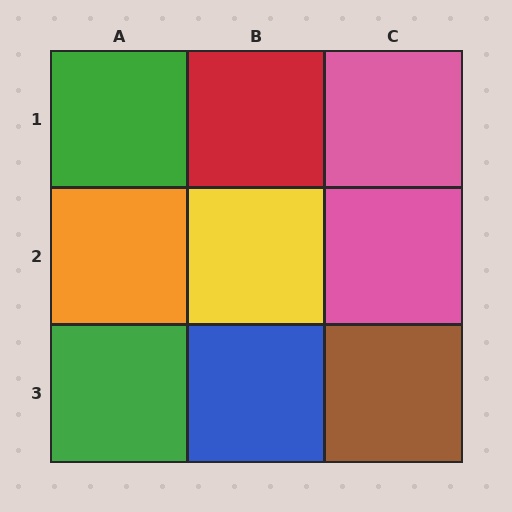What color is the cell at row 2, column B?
Yellow.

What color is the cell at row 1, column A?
Green.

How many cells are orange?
1 cell is orange.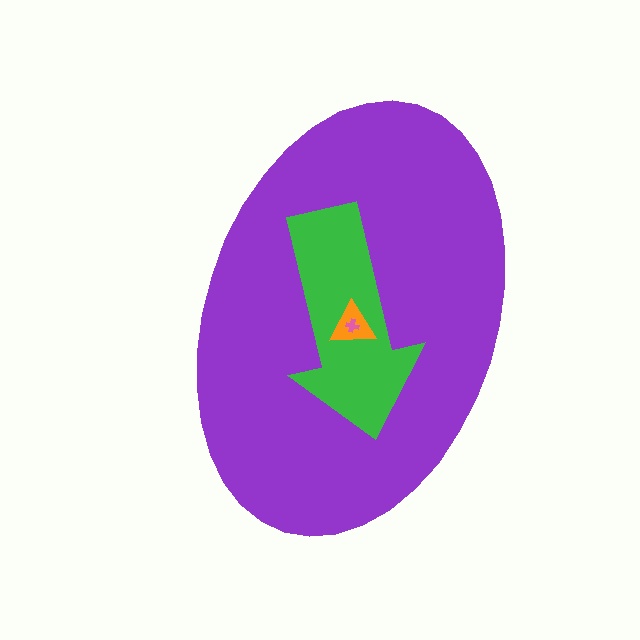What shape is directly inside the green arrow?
The orange triangle.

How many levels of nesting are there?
4.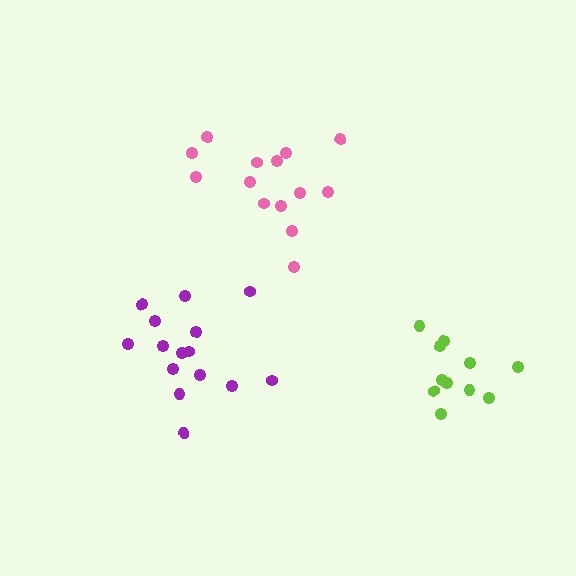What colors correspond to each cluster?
The clusters are colored: lime, pink, purple.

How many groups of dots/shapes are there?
There are 3 groups.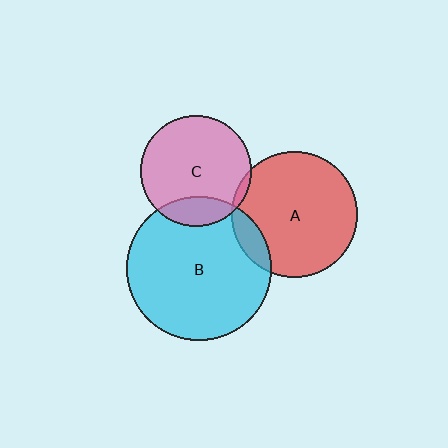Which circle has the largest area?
Circle B (cyan).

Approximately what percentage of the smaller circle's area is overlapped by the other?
Approximately 10%.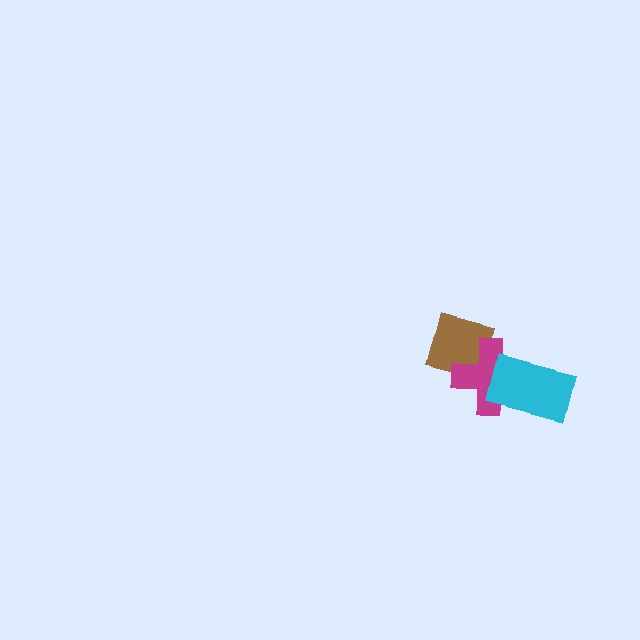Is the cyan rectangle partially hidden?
No, no other shape covers it.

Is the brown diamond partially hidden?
Yes, it is partially covered by another shape.